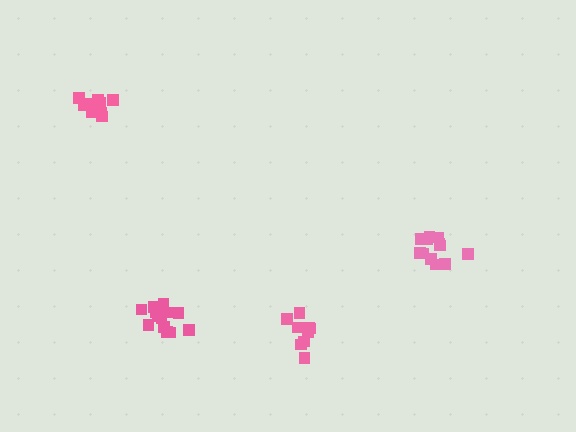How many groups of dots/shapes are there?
There are 4 groups.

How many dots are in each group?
Group 1: 9 dots, Group 2: 15 dots, Group 3: 12 dots, Group 4: 12 dots (48 total).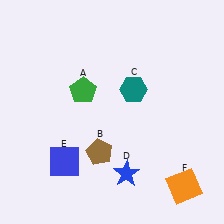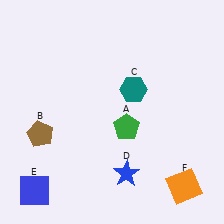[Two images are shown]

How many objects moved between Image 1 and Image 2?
3 objects moved between the two images.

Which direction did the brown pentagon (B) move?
The brown pentagon (B) moved left.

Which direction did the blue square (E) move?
The blue square (E) moved left.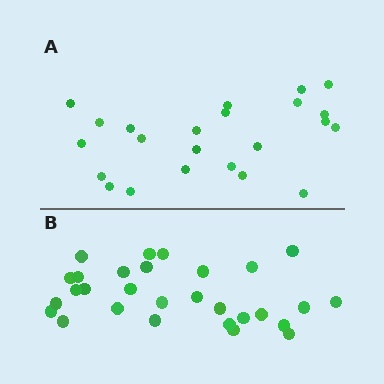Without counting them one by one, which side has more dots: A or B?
Region B (the bottom region) has more dots.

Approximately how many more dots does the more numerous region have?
Region B has about 6 more dots than region A.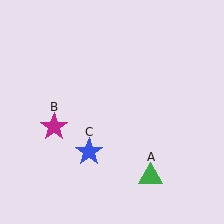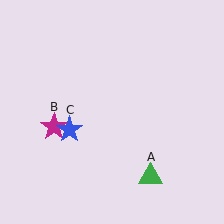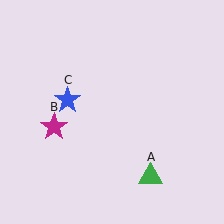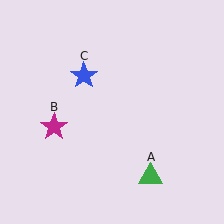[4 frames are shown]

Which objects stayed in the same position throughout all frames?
Green triangle (object A) and magenta star (object B) remained stationary.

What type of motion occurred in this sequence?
The blue star (object C) rotated clockwise around the center of the scene.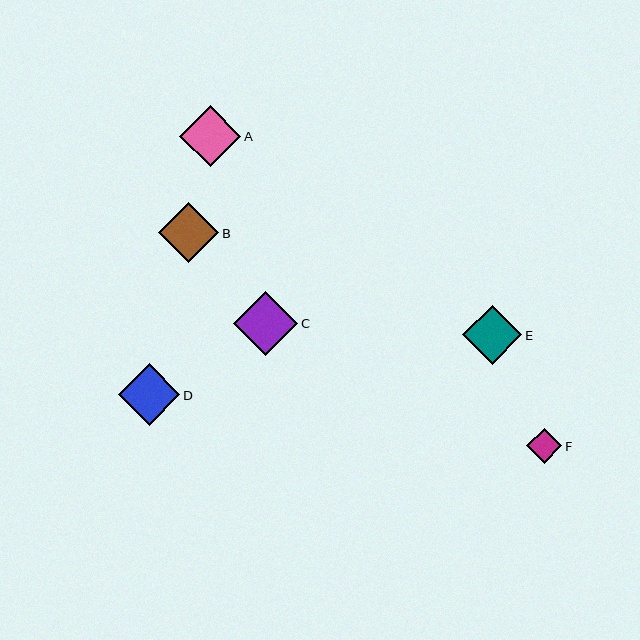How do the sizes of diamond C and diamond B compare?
Diamond C and diamond B are approximately the same size.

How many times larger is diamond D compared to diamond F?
Diamond D is approximately 1.7 times the size of diamond F.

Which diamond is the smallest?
Diamond F is the smallest with a size of approximately 35 pixels.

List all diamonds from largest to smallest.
From largest to smallest: C, D, A, B, E, F.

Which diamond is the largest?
Diamond C is the largest with a size of approximately 64 pixels.